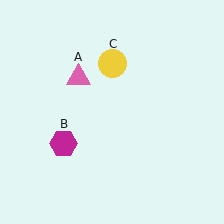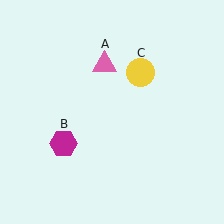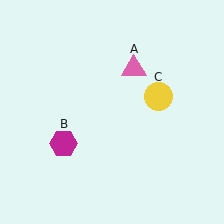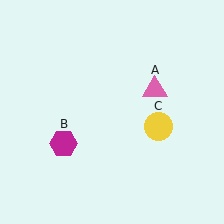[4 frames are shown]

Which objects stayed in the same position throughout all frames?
Magenta hexagon (object B) remained stationary.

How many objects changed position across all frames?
2 objects changed position: pink triangle (object A), yellow circle (object C).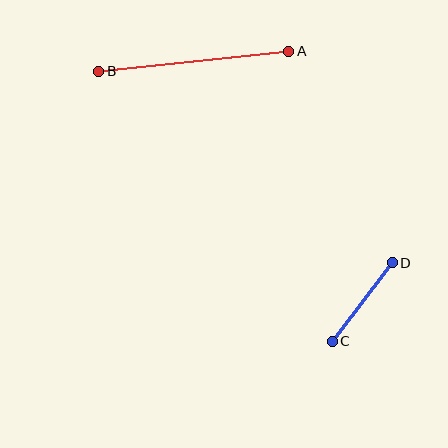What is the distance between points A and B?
The distance is approximately 191 pixels.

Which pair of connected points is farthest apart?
Points A and B are farthest apart.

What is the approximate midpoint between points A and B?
The midpoint is at approximately (194, 61) pixels.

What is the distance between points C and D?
The distance is approximately 99 pixels.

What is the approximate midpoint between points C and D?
The midpoint is at approximately (362, 302) pixels.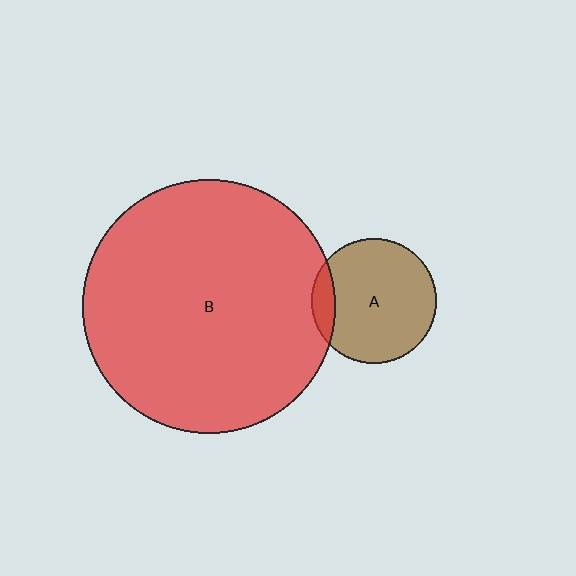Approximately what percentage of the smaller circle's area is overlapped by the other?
Approximately 10%.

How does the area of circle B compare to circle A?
Approximately 4.1 times.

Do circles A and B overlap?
Yes.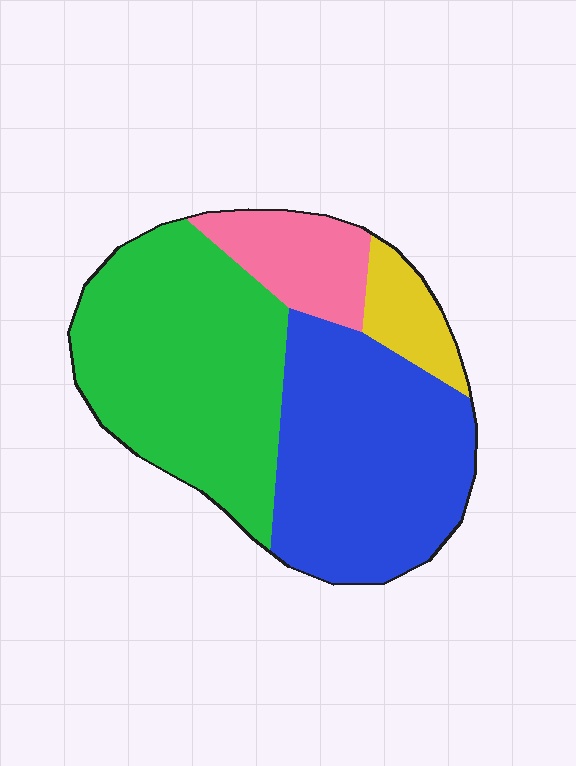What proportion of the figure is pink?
Pink takes up about one eighth (1/8) of the figure.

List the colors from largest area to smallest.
From largest to smallest: green, blue, pink, yellow.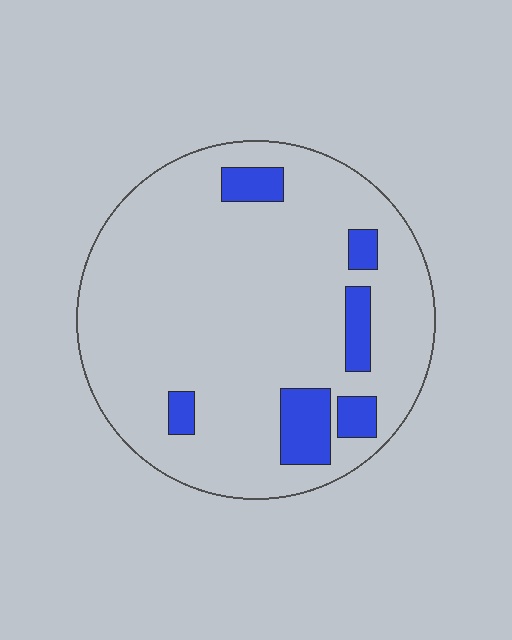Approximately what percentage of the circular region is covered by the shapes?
Approximately 10%.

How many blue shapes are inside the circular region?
6.